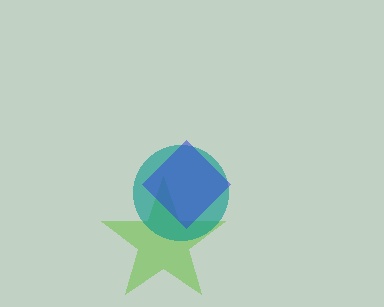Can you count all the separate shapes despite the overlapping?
Yes, there are 3 separate shapes.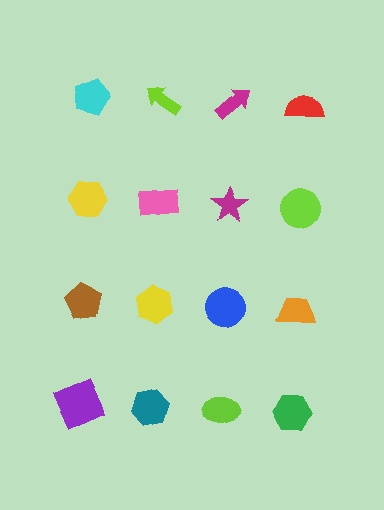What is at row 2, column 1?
A yellow hexagon.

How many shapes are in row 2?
4 shapes.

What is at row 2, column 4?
A lime circle.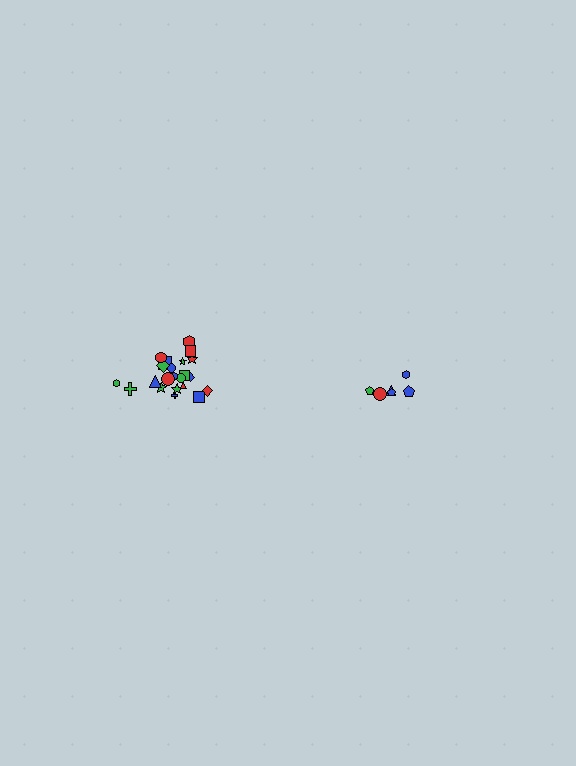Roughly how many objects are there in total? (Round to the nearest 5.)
Roughly 30 objects in total.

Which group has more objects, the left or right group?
The left group.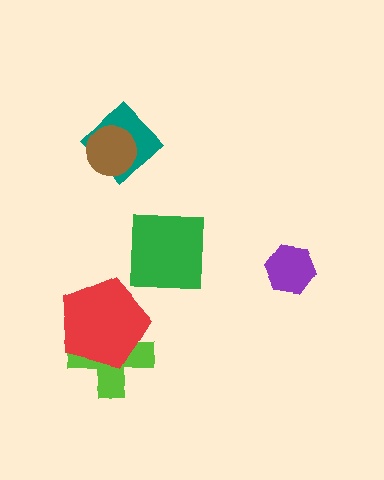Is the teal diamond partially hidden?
Yes, it is partially covered by another shape.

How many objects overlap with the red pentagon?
1 object overlaps with the red pentagon.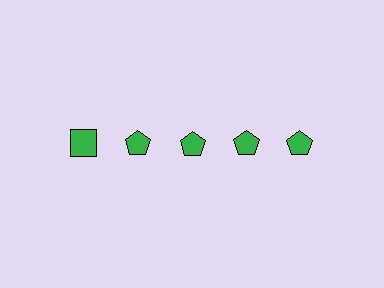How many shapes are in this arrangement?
There are 5 shapes arranged in a grid pattern.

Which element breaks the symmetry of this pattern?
The green square in the top row, leftmost column breaks the symmetry. All other shapes are green pentagons.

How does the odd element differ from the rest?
It has a different shape: square instead of pentagon.